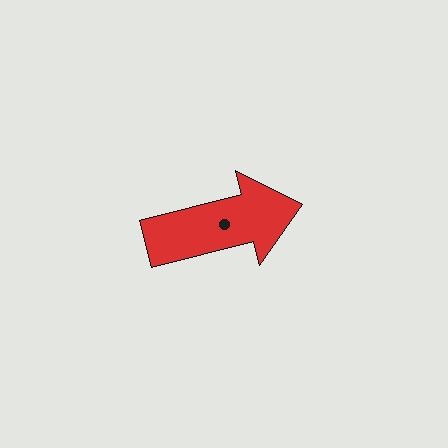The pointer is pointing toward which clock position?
Roughly 3 o'clock.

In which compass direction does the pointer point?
East.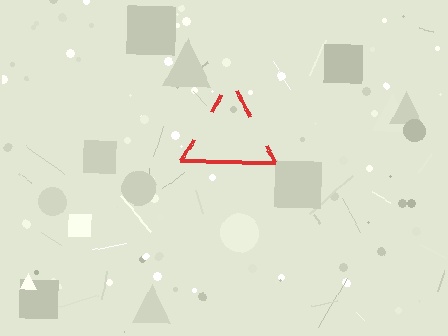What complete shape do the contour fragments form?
The contour fragments form a triangle.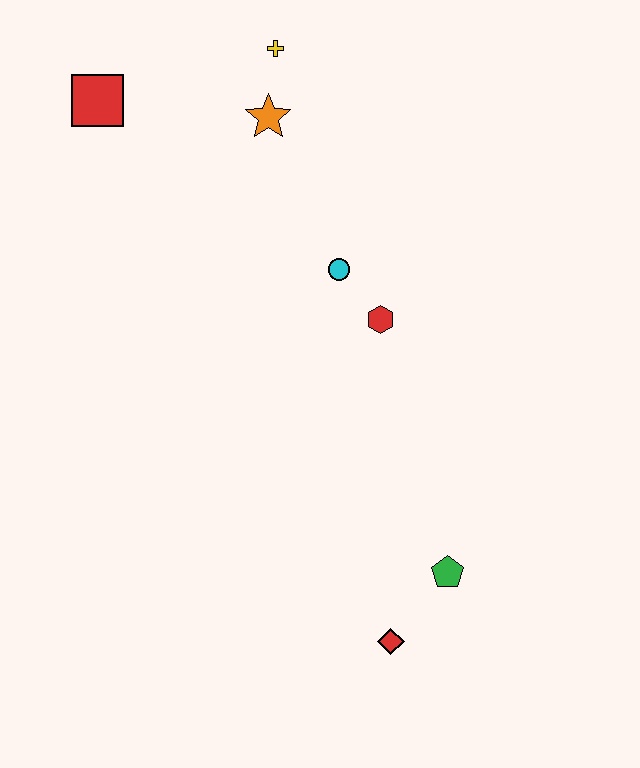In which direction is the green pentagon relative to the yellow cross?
The green pentagon is below the yellow cross.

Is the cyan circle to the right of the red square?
Yes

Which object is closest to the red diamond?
The green pentagon is closest to the red diamond.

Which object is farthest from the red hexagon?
The red square is farthest from the red hexagon.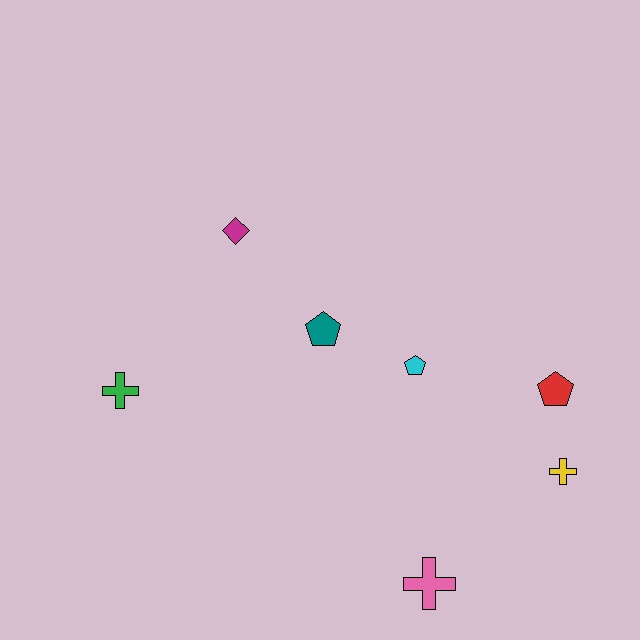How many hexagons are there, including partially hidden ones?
There are no hexagons.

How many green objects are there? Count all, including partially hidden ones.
There is 1 green object.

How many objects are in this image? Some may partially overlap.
There are 7 objects.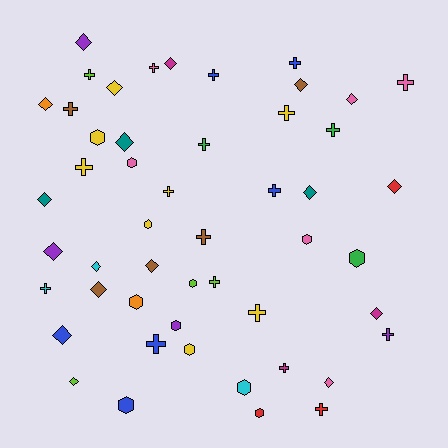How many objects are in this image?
There are 50 objects.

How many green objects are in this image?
There are 3 green objects.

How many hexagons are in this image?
There are 12 hexagons.